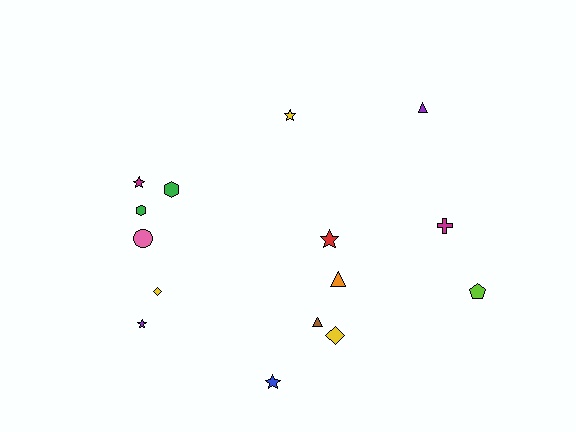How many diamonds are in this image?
There are 2 diamonds.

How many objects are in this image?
There are 15 objects.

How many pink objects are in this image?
There is 1 pink object.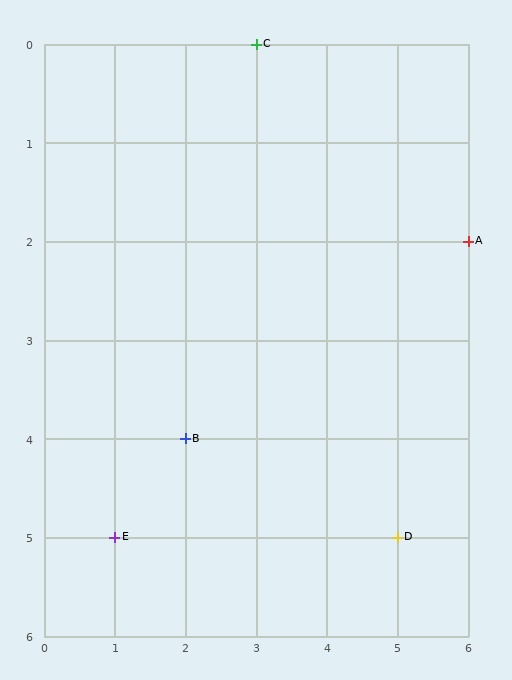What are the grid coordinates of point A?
Point A is at grid coordinates (6, 2).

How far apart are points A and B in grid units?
Points A and B are 4 columns and 2 rows apart (about 4.5 grid units diagonally).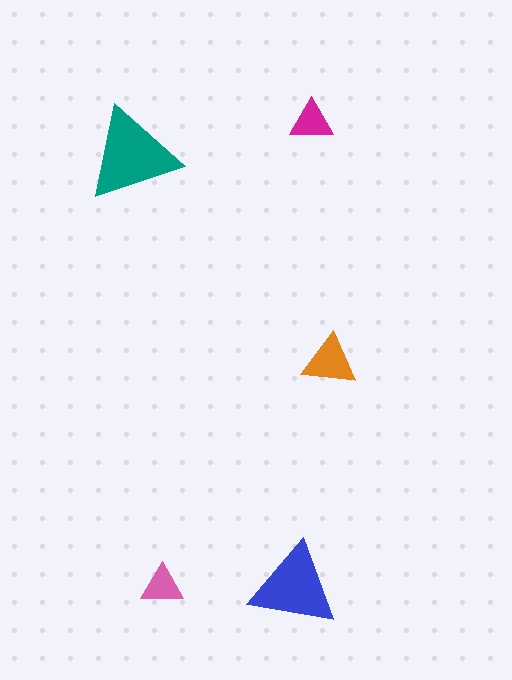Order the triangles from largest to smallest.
the teal one, the blue one, the orange one, the magenta one, the pink one.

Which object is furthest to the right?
The orange triangle is rightmost.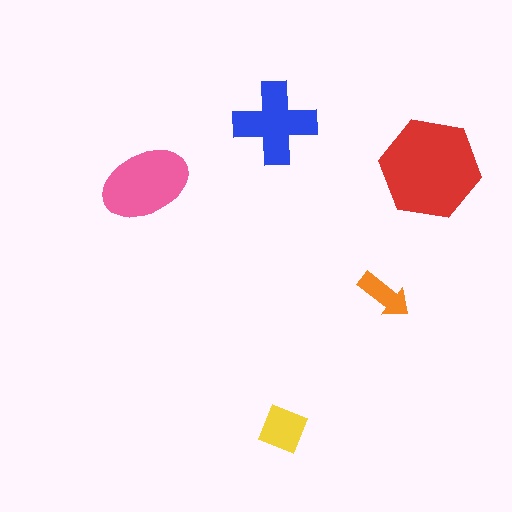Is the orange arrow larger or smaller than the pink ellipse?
Smaller.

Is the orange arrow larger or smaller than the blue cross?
Smaller.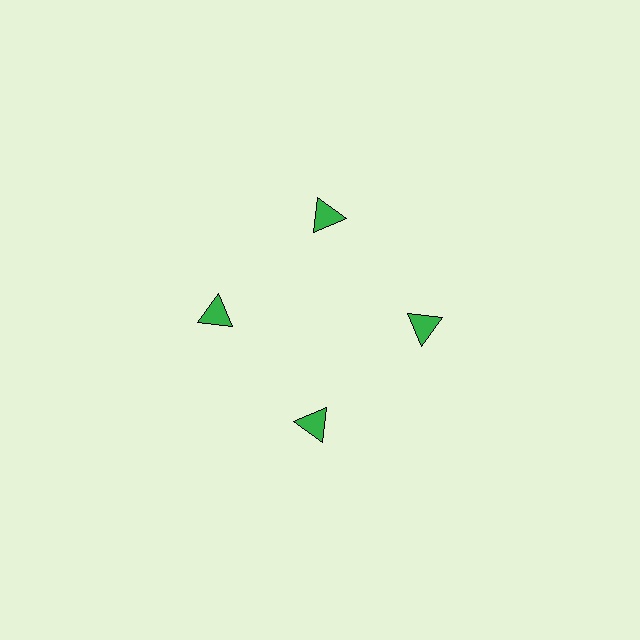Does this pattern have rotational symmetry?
Yes, this pattern has 4-fold rotational symmetry. It looks the same after rotating 90 degrees around the center.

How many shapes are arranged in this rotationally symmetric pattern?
There are 4 shapes, arranged in 4 groups of 1.